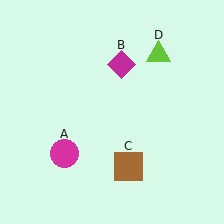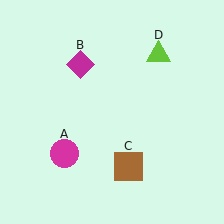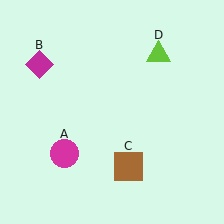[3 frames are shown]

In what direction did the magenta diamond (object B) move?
The magenta diamond (object B) moved left.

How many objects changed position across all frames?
1 object changed position: magenta diamond (object B).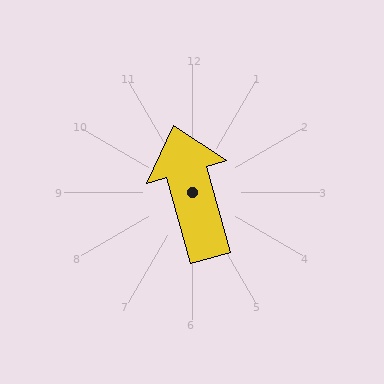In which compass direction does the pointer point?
North.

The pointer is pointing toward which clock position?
Roughly 11 o'clock.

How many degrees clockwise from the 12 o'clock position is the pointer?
Approximately 344 degrees.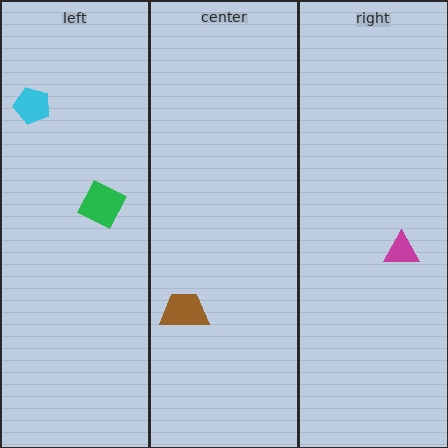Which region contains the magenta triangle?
The right region.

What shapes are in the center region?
The brown trapezoid.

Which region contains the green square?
The left region.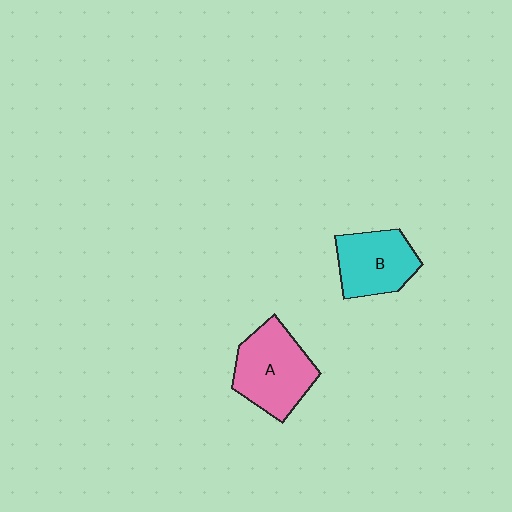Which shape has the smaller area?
Shape B (cyan).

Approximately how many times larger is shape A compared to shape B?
Approximately 1.2 times.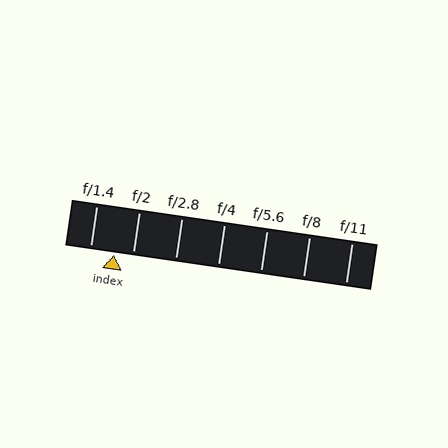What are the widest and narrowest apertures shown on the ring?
The widest aperture shown is f/1.4 and the narrowest is f/11.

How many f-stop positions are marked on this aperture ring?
There are 7 f-stop positions marked.